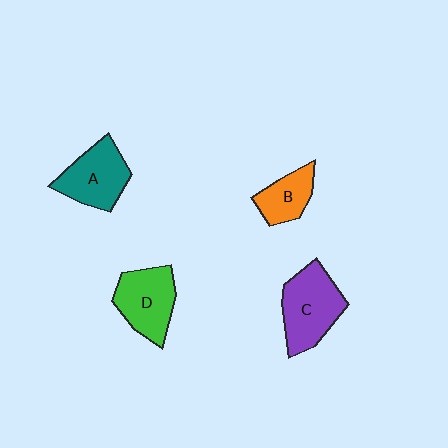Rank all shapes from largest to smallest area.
From largest to smallest: C (purple), D (green), A (teal), B (orange).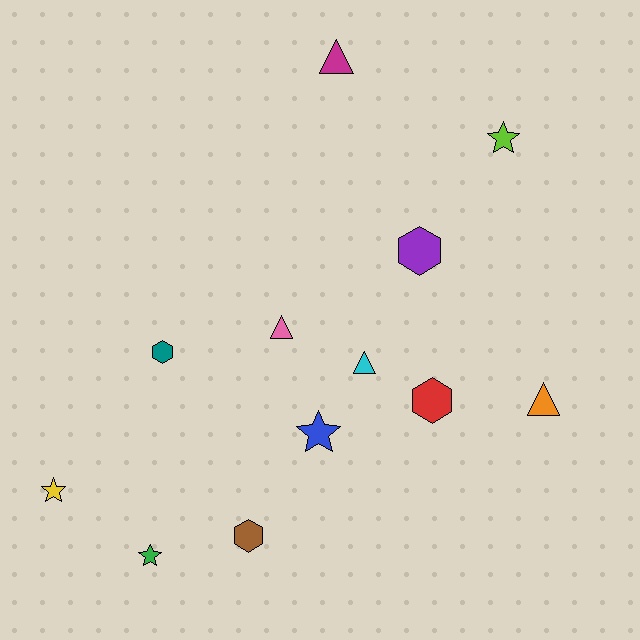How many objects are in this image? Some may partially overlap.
There are 12 objects.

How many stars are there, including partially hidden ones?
There are 4 stars.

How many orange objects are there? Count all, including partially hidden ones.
There is 1 orange object.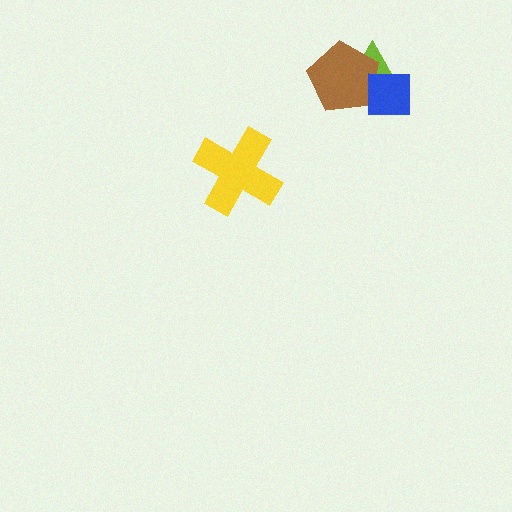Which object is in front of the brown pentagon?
The blue square is in front of the brown pentagon.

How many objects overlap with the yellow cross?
0 objects overlap with the yellow cross.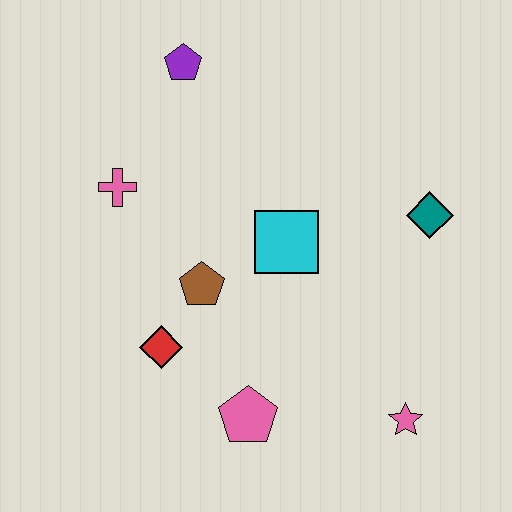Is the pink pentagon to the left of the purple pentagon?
No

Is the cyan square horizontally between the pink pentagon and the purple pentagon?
No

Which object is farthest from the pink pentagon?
The purple pentagon is farthest from the pink pentagon.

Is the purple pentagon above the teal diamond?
Yes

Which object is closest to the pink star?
The pink pentagon is closest to the pink star.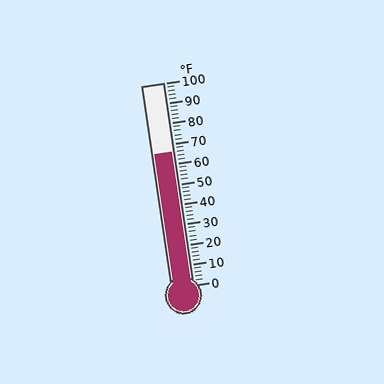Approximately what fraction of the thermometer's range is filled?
The thermometer is filled to approximately 65% of its range.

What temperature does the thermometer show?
The thermometer shows approximately 66°F.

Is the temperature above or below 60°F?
The temperature is above 60°F.